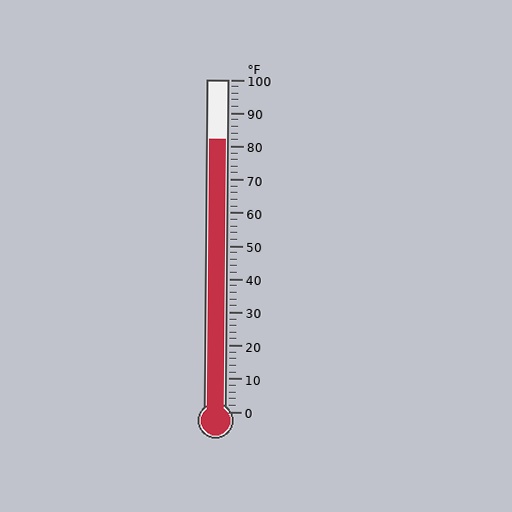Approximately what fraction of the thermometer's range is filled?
The thermometer is filled to approximately 80% of its range.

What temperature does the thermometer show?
The thermometer shows approximately 82°F.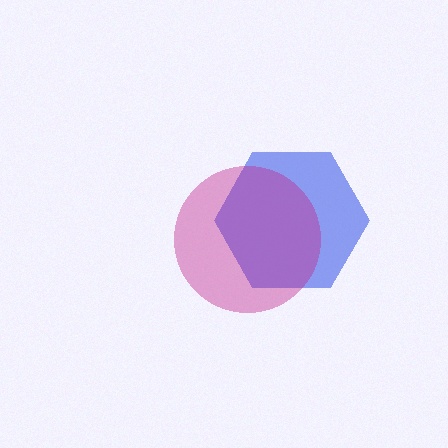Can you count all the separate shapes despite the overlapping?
Yes, there are 2 separate shapes.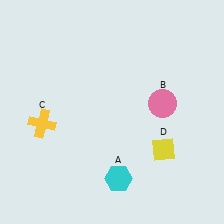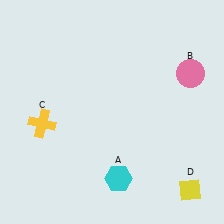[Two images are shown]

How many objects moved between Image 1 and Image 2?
2 objects moved between the two images.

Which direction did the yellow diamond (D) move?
The yellow diamond (D) moved down.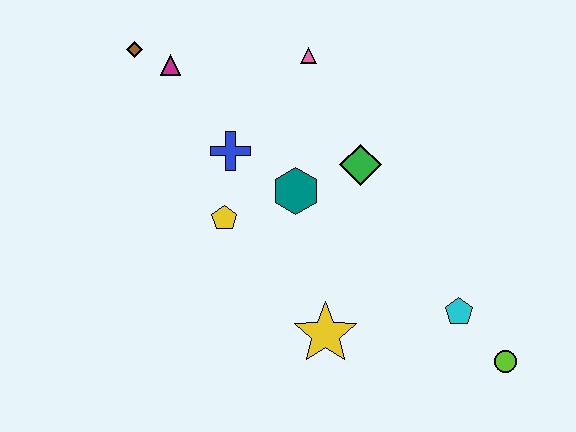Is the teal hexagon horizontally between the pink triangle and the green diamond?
No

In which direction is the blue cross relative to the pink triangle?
The blue cross is below the pink triangle.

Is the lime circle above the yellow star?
No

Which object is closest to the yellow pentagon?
The blue cross is closest to the yellow pentagon.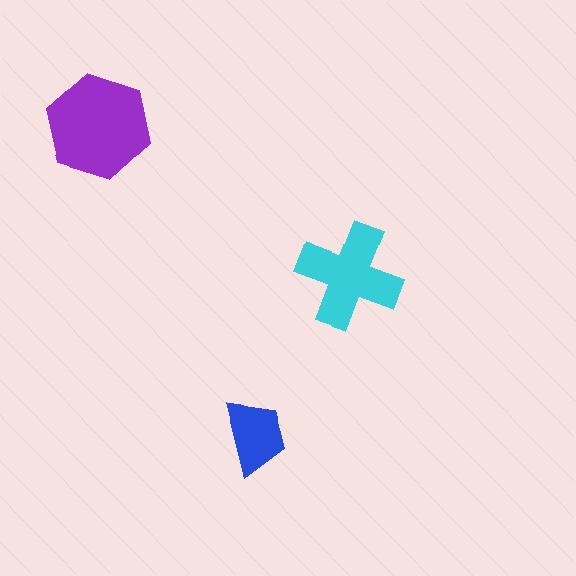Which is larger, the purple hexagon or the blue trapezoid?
The purple hexagon.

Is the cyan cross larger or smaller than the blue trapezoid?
Larger.